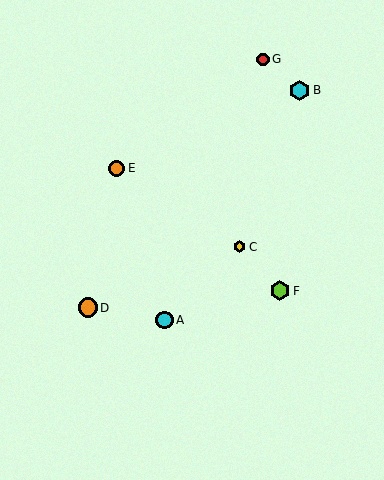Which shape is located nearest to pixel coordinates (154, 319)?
The cyan circle (labeled A) at (164, 320) is nearest to that location.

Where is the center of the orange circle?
The center of the orange circle is at (117, 168).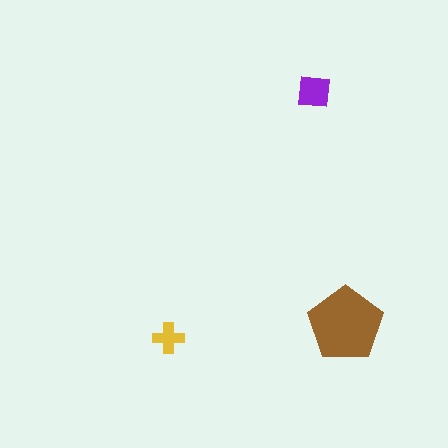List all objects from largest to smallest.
The brown pentagon, the purple square, the yellow cross.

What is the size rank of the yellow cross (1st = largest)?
3rd.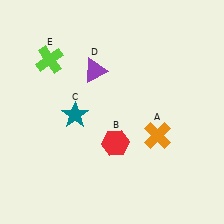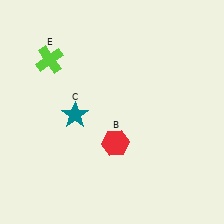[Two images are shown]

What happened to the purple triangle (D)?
The purple triangle (D) was removed in Image 2. It was in the top-left area of Image 1.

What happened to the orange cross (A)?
The orange cross (A) was removed in Image 2. It was in the bottom-right area of Image 1.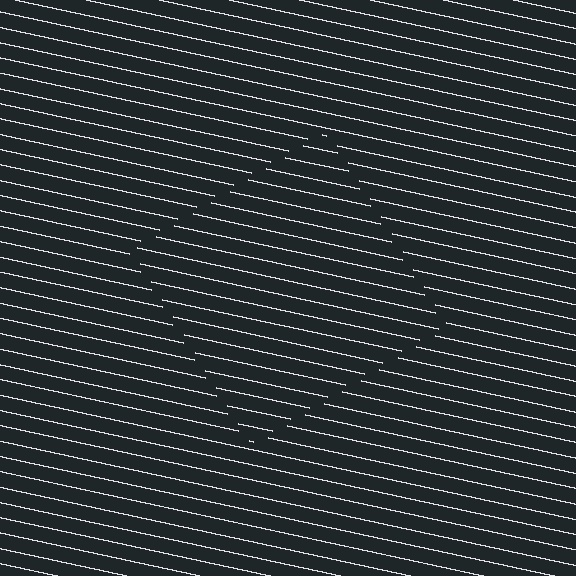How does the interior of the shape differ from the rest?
The interior of the shape contains the same grating, shifted by half a period — the contour is defined by the phase discontinuity where line-ends from the inner and outer gratings abut.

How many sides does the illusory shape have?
4 sides — the line-ends trace a square.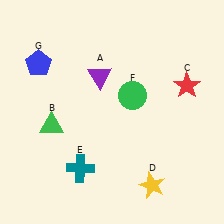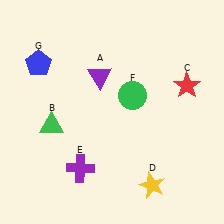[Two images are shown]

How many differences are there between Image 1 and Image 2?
There is 1 difference between the two images.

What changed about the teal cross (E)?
In Image 1, E is teal. In Image 2, it changed to purple.